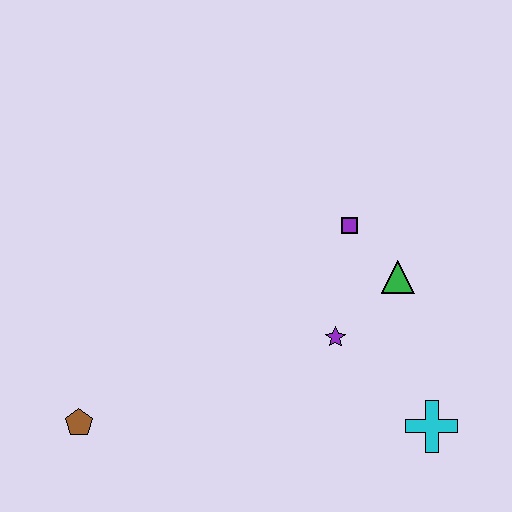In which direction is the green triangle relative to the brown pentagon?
The green triangle is to the right of the brown pentagon.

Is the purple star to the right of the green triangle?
No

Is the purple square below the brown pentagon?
No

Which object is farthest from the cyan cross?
The brown pentagon is farthest from the cyan cross.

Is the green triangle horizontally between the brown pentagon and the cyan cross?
Yes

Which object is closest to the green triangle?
The purple square is closest to the green triangle.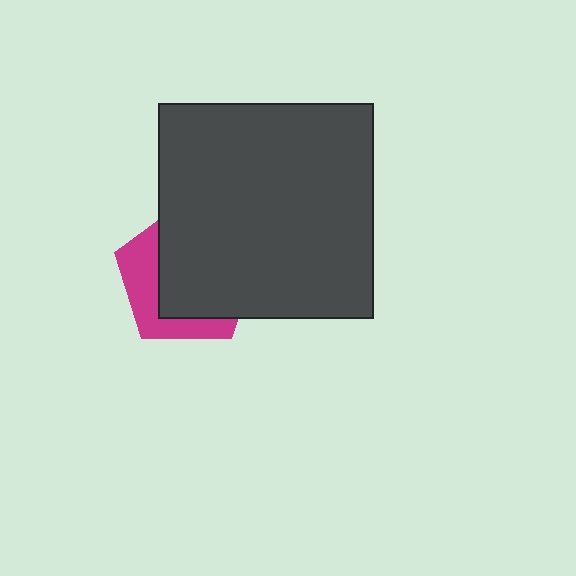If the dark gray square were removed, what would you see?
You would see the complete magenta pentagon.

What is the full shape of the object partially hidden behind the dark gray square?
The partially hidden object is a magenta pentagon.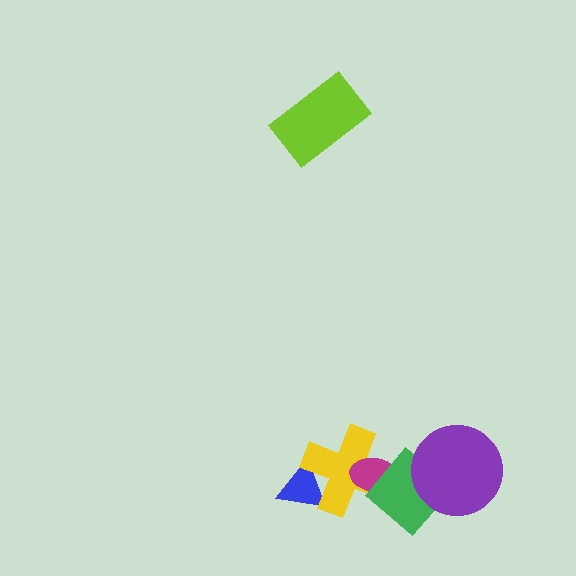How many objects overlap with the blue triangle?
1 object overlaps with the blue triangle.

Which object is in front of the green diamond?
The purple circle is in front of the green diamond.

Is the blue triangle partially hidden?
Yes, it is partially covered by another shape.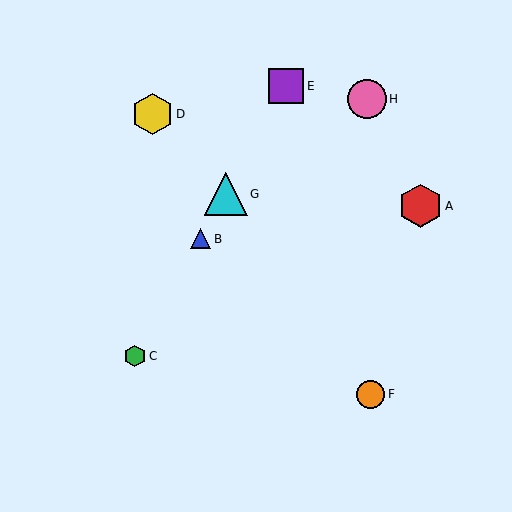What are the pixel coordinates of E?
Object E is at (286, 86).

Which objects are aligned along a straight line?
Objects B, C, E, G are aligned along a straight line.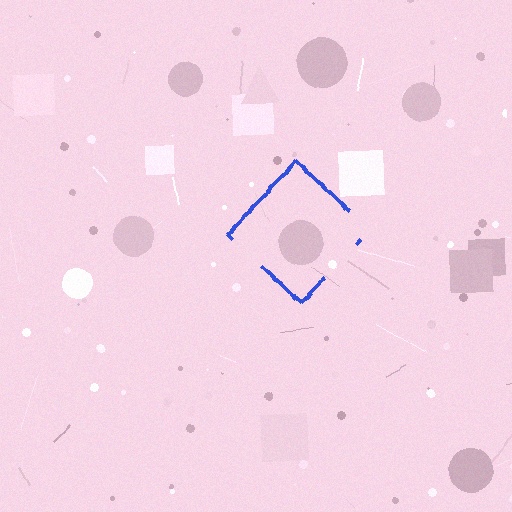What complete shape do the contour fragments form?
The contour fragments form a diamond.